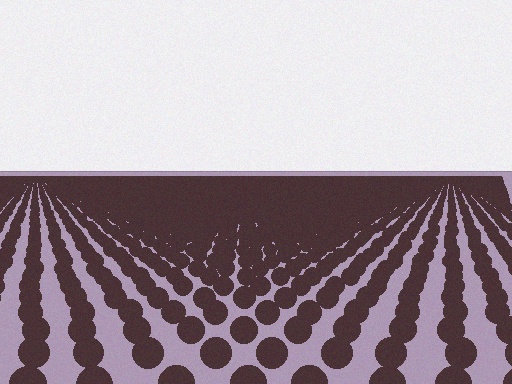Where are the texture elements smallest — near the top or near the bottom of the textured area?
Near the top.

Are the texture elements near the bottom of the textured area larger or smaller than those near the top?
Larger. Near the bottom, elements are closer to the viewer and appear at a bigger on-screen size.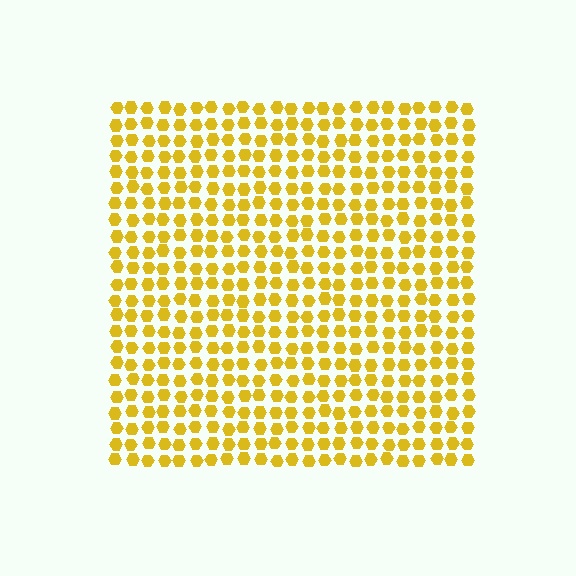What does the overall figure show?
The overall figure shows a square.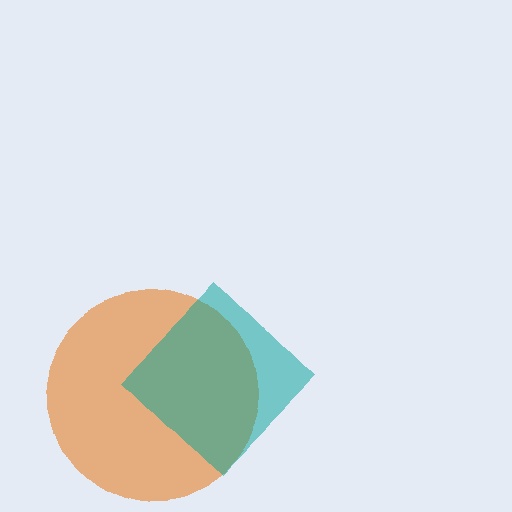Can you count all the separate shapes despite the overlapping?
Yes, there are 2 separate shapes.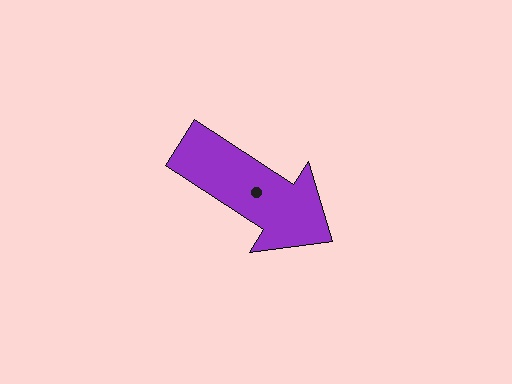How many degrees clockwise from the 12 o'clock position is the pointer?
Approximately 123 degrees.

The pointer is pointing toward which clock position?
Roughly 4 o'clock.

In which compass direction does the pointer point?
Southeast.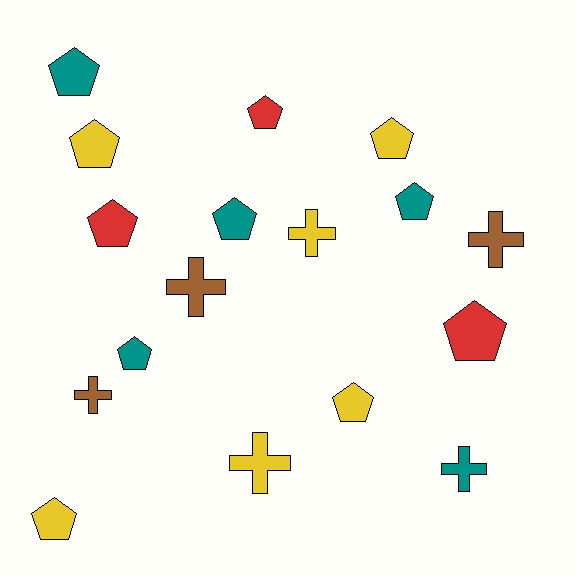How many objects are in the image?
There are 17 objects.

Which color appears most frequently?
Yellow, with 6 objects.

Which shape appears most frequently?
Pentagon, with 11 objects.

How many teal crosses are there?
There is 1 teal cross.